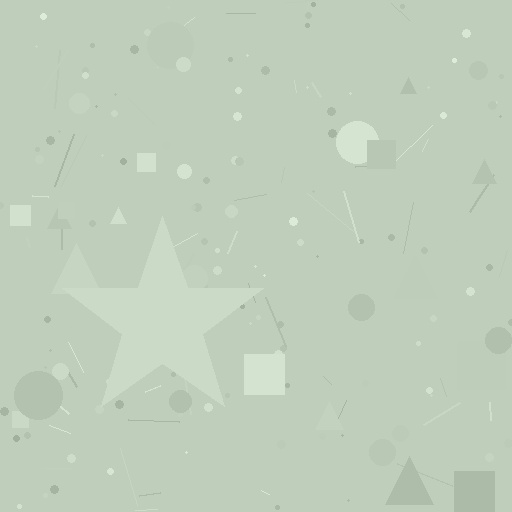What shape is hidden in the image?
A star is hidden in the image.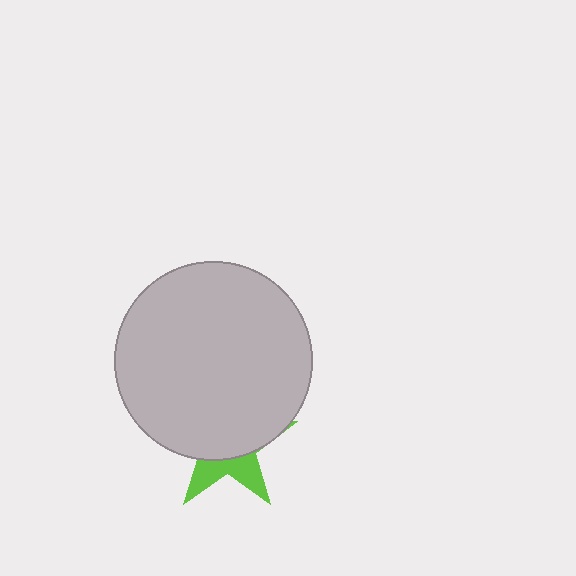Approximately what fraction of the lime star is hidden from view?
Roughly 68% of the lime star is hidden behind the light gray circle.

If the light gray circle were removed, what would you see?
You would see the complete lime star.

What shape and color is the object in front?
The object in front is a light gray circle.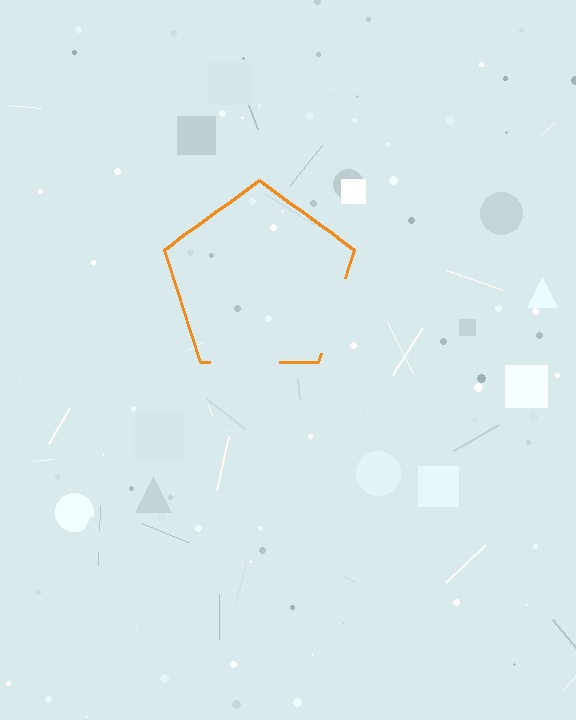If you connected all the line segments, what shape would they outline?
They would outline a pentagon.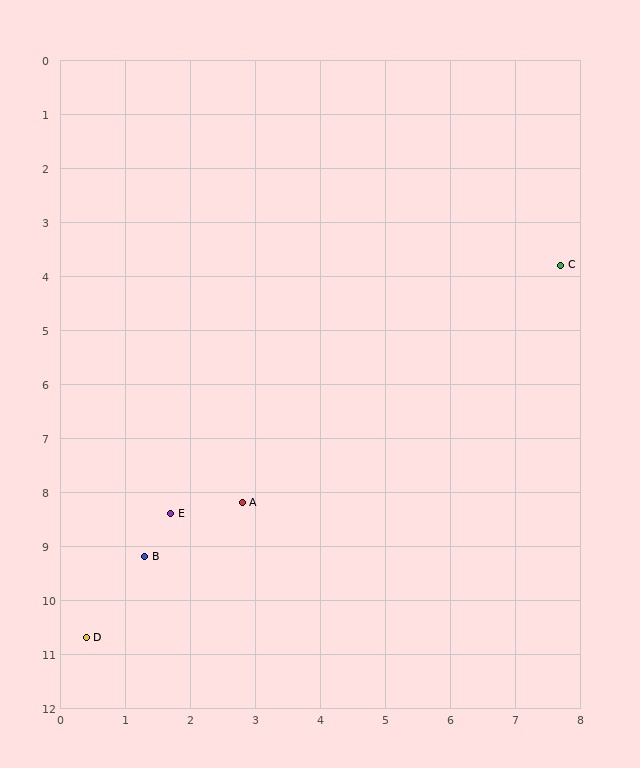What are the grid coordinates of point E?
Point E is at approximately (1.7, 8.4).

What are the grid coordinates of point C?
Point C is at approximately (7.7, 3.8).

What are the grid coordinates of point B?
Point B is at approximately (1.3, 9.2).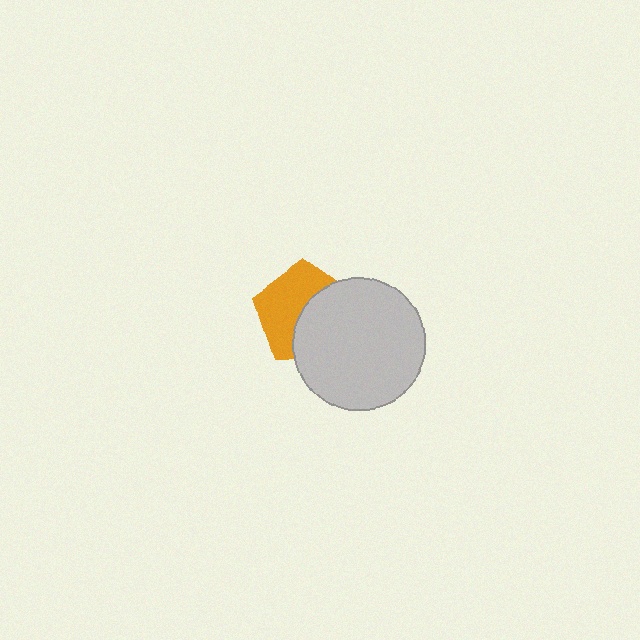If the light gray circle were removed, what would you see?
You would see the complete orange pentagon.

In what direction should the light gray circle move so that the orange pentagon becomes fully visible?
The light gray circle should move toward the lower-right. That is the shortest direction to clear the overlap and leave the orange pentagon fully visible.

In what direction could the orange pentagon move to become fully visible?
The orange pentagon could move toward the upper-left. That would shift it out from behind the light gray circle entirely.